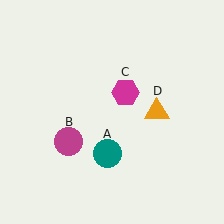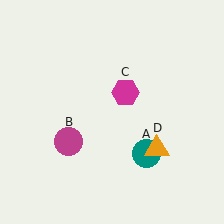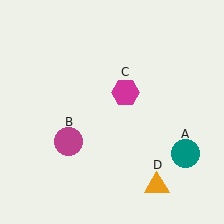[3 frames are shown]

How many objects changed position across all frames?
2 objects changed position: teal circle (object A), orange triangle (object D).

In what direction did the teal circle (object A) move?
The teal circle (object A) moved right.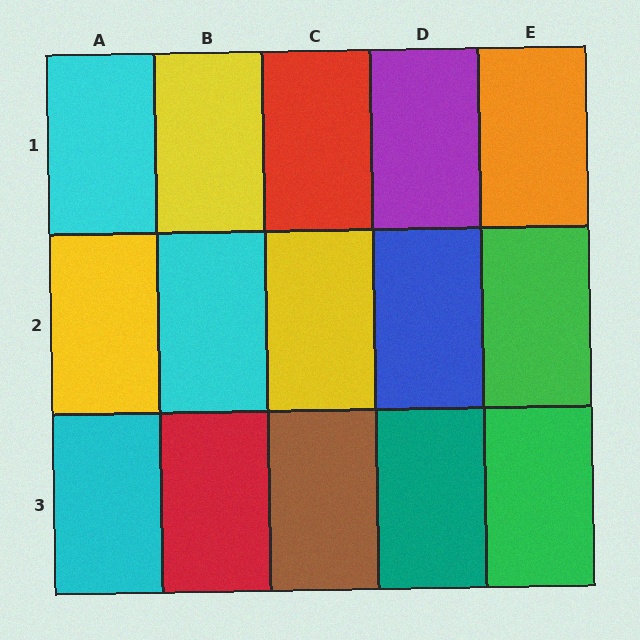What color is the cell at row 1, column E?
Orange.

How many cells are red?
2 cells are red.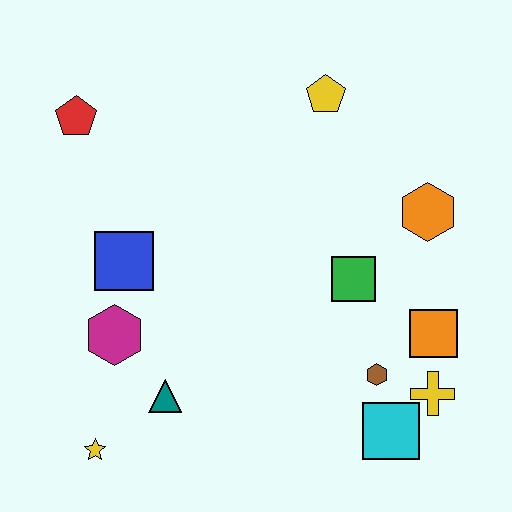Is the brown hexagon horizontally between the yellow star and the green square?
No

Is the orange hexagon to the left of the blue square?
No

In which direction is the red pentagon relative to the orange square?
The red pentagon is to the left of the orange square.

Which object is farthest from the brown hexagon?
The red pentagon is farthest from the brown hexagon.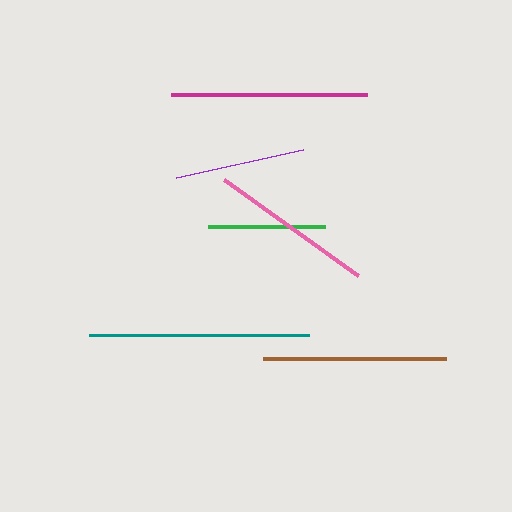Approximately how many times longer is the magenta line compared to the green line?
The magenta line is approximately 1.7 times the length of the green line.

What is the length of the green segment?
The green segment is approximately 116 pixels long.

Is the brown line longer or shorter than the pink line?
The brown line is longer than the pink line.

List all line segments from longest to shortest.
From longest to shortest: teal, magenta, brown, pink, purple, green.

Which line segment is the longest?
The teal line is the longest at approximately 220 pixels.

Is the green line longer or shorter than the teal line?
The teal line is longer than the green line.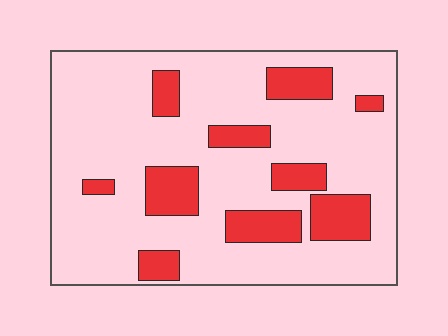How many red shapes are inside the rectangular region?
10.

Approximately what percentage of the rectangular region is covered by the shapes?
Approximately 20%.